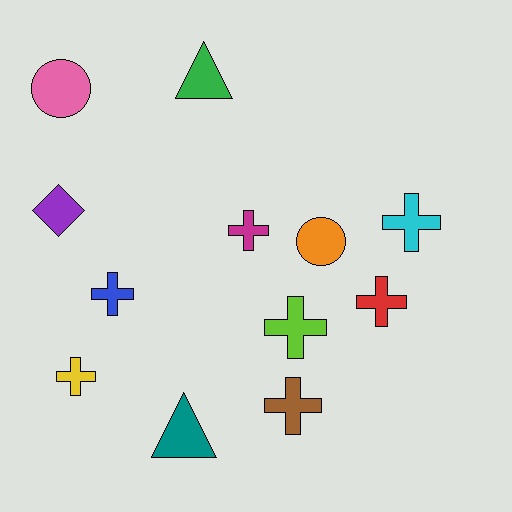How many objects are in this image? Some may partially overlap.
There are 12 objects.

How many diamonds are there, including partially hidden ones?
There is 1 diamond.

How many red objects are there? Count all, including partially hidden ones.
There is 1 red object.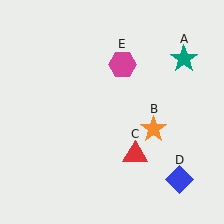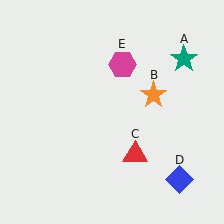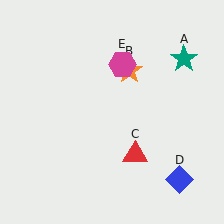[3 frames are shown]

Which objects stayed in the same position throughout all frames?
Teal star (object A) and red triangle (object C) and blue diamond (object D) and magenta hexagon (object E) remained stationary.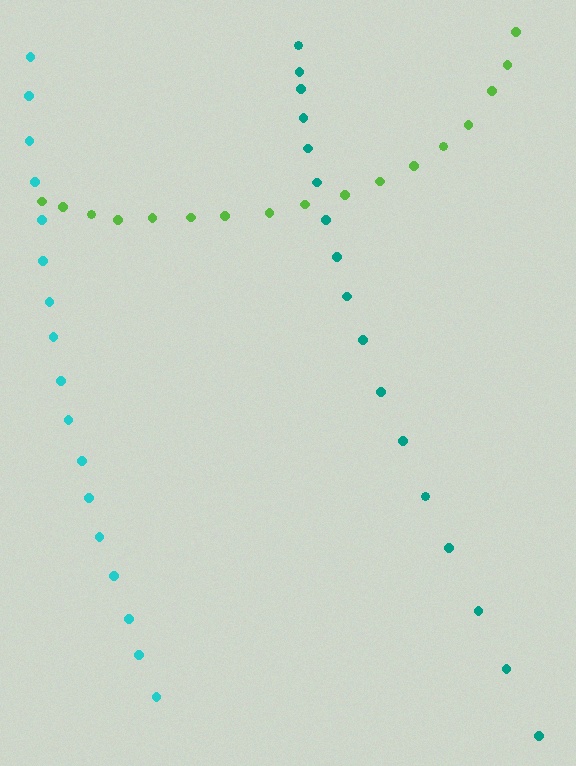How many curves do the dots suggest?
There are 3 distinct paths.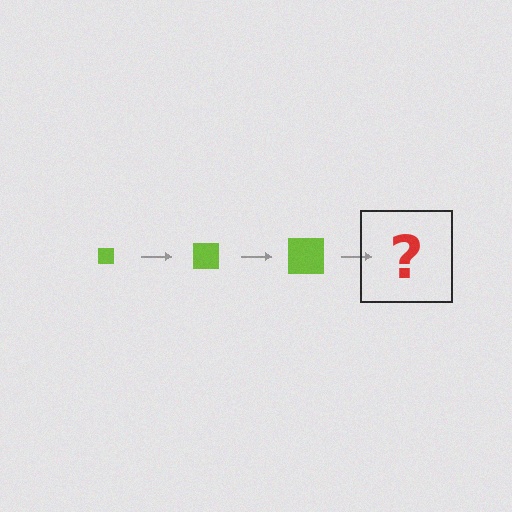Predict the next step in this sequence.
The next step is a lime square, larger than the previous one.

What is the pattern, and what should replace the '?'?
The pattern is that the square gets progressively larger each step. The '?' should be a lime square, larger than the previous one.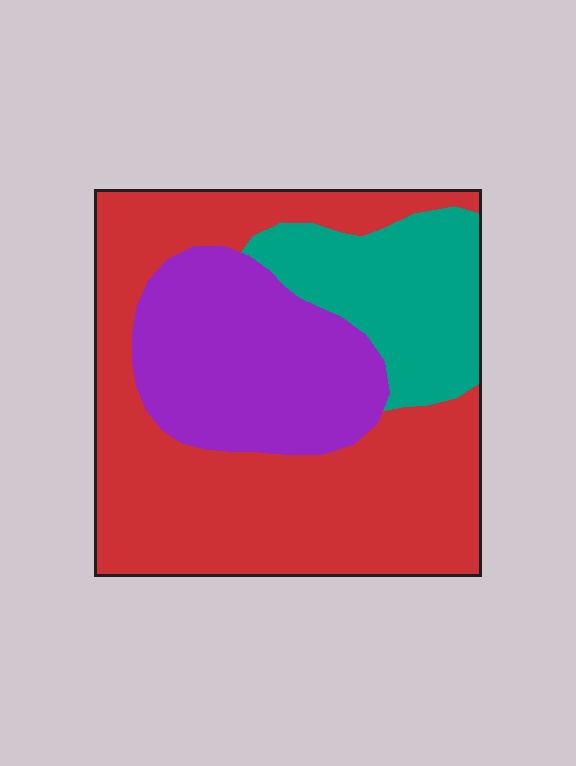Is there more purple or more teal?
Purple.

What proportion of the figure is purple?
Purple covers about 25% of the figure.